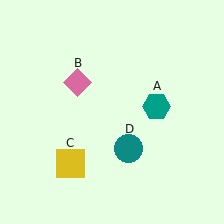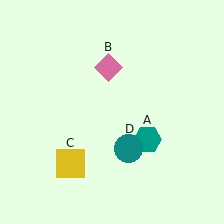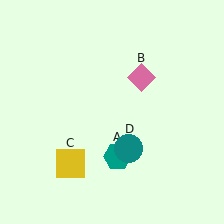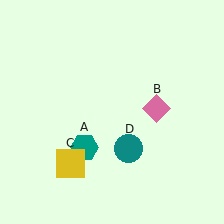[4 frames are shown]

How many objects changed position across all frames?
2 objects changed position: teal hexagon (object A), pink diamond (object B).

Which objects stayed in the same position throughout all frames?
Yellow square (object C) and teal circle (object D) remained stationary.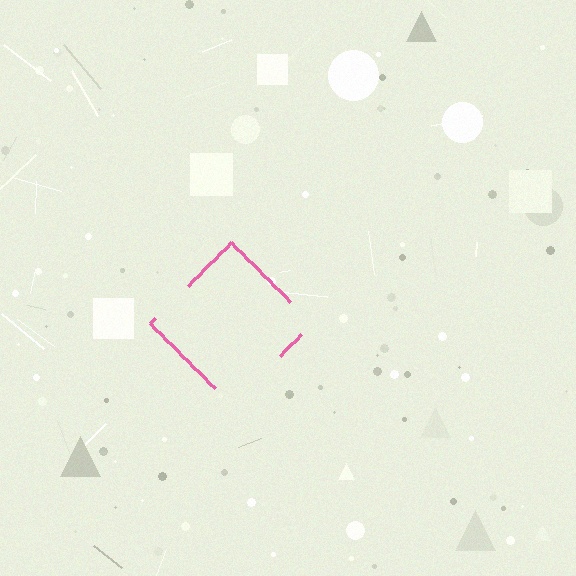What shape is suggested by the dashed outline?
The dashed outline suggests a diamond.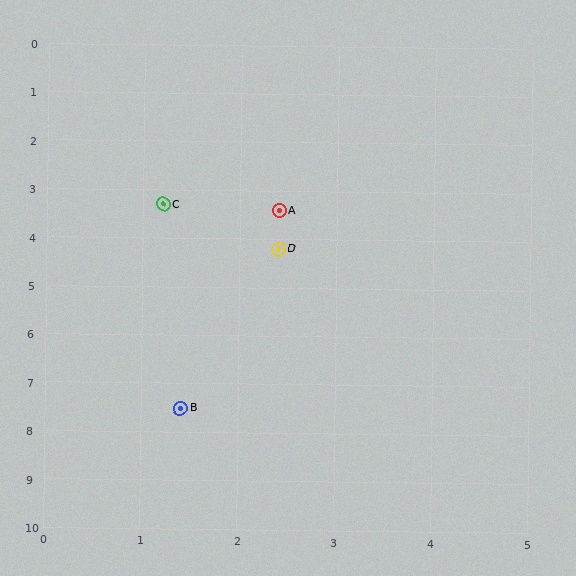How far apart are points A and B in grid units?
Points A and B are about 4.2 grid units apart.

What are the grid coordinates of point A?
Point A is at approximately (2.4, 3.4).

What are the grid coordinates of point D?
Point D is at approximately (2.4, 4.2).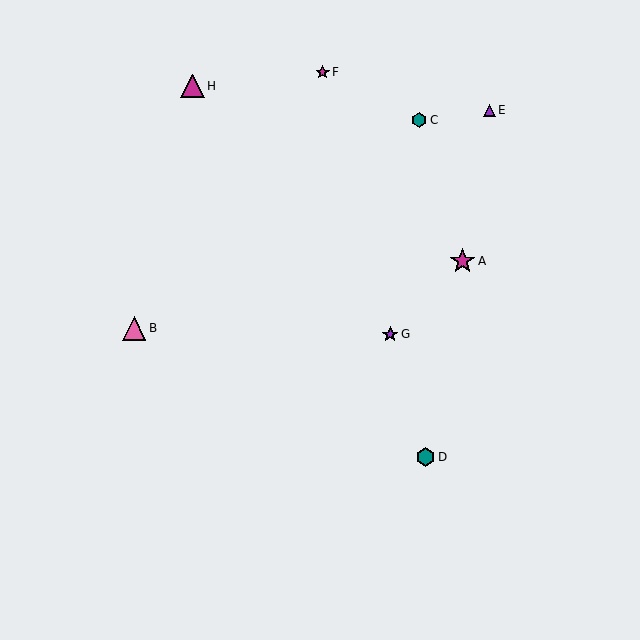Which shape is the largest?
The magenta star (labeled A) is the largest.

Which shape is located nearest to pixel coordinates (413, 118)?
The teal hexagon (labeled C) at (419, 120) is nearest to that location.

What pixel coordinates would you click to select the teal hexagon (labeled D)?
Click at (426, 457) to select the teal hexagon D.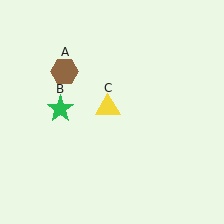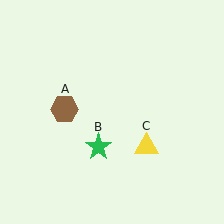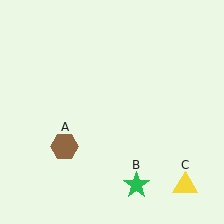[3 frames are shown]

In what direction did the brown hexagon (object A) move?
The brown hexagon (object A) moved down.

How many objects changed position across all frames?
3 objects changed position: brown hexagon (object A), green star (object B), yellow triangle (object C).